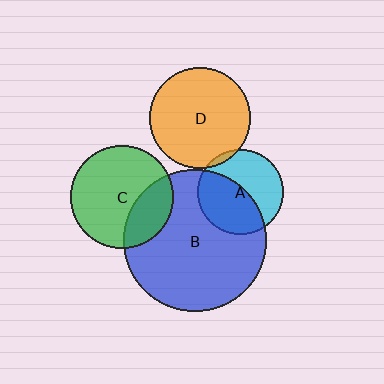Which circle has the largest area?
Circle B (blue).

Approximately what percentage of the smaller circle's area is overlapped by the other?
Approximately 50%.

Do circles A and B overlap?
Yes.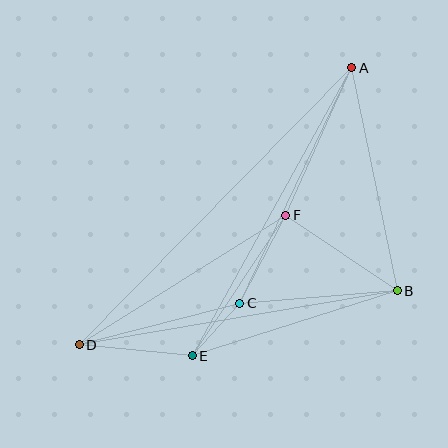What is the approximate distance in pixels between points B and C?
The distance between B and C is approximately 158 pixels.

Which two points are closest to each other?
Points C and E are closest to each other.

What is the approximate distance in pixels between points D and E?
The distance between D and E is approximately 114 pixels.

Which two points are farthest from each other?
Points A and D are farthest from each other.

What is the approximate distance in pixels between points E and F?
The distance between E and F is approximately 169 pixels.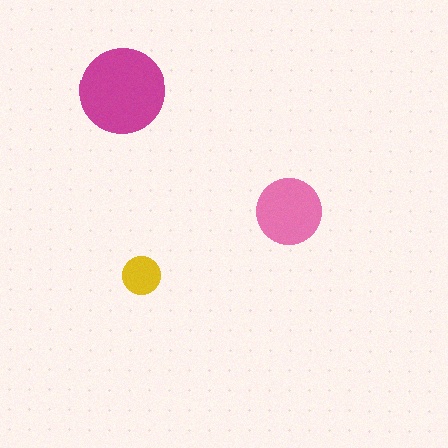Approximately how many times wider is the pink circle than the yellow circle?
About 1.5 times wider.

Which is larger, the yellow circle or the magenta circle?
The magenta one.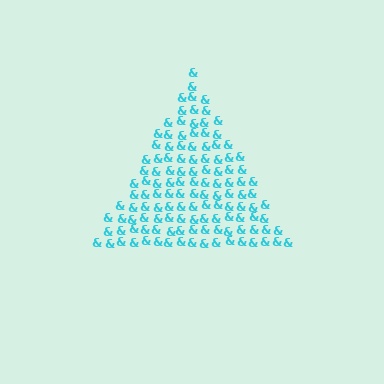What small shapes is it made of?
It is made of small ampersands.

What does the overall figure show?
The overall figure shows a triangle.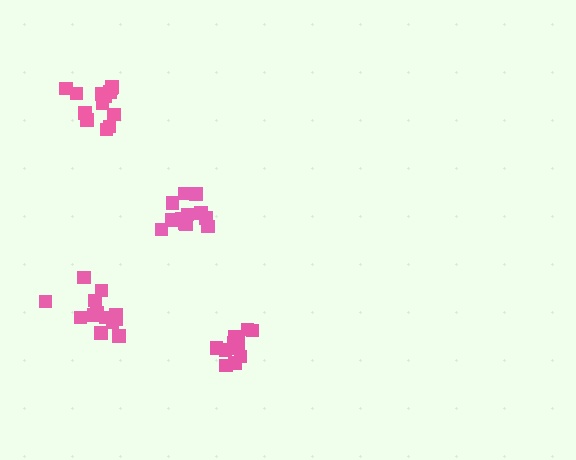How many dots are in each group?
Group 1: 13 dots, Group 2: 15 dots, Group 3: 12 dots, Group 4: 13 dots (53 total).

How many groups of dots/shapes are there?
There are 4 groups.